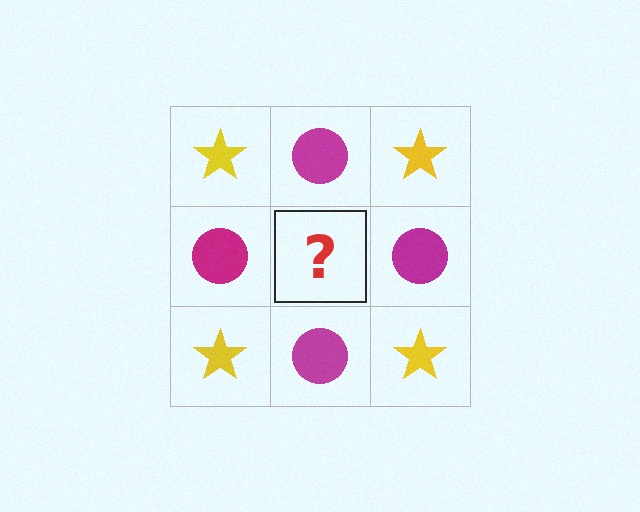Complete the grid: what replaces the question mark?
The question mark should be replaced with a yellow star.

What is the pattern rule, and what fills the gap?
The rule is that it alternates yellow star and magenta circle in a checkerboard pattern. The gap should be filled with a yellow star.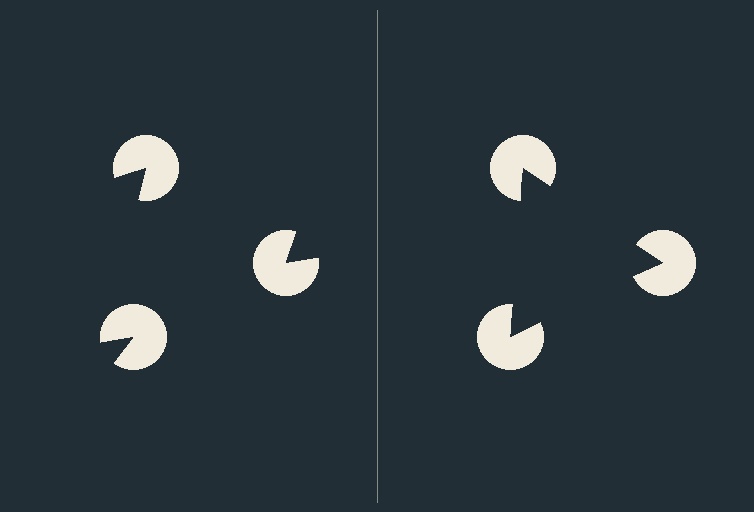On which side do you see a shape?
An illusory triangle appears on the right side. On the left side the wedge cuts are rotated, so no coherent shape forms.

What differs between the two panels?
The pac-man discs are positioned identically on both sides; only the wedge orientations differ. On the right they align to a triangle; on the left they are misaligned.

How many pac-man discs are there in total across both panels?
6 — 3 on each side.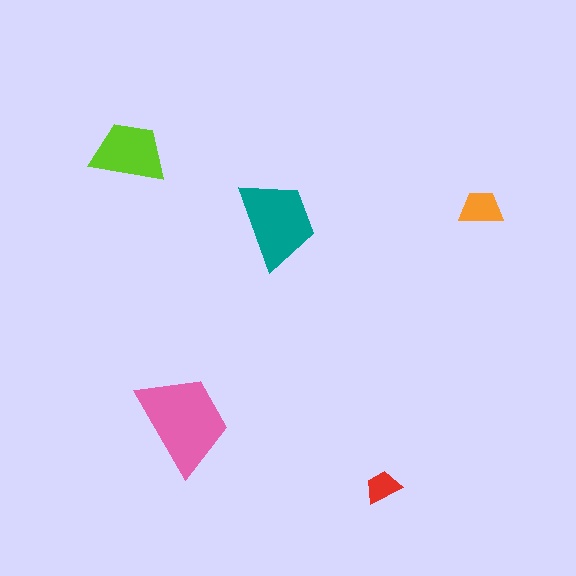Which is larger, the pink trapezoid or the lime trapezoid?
The pink one.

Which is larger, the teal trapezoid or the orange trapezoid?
The teal one.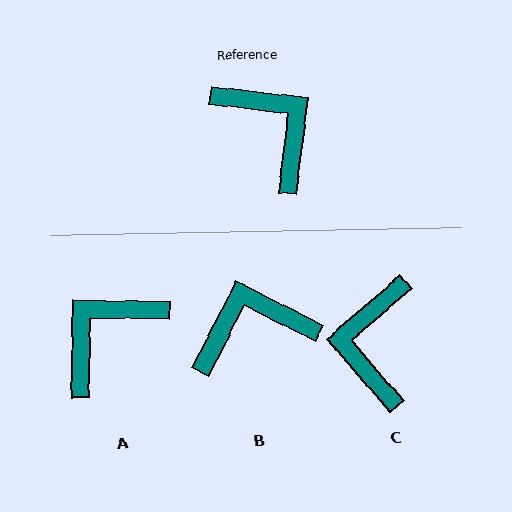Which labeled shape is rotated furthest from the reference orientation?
C, about 138 degrees away.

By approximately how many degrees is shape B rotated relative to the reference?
Approximately 70 degrees counter-clockwise.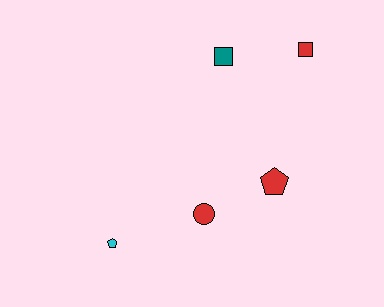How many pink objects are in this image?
There are no pink objects.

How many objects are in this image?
There are 5 objects.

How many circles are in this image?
There is 1 circle.